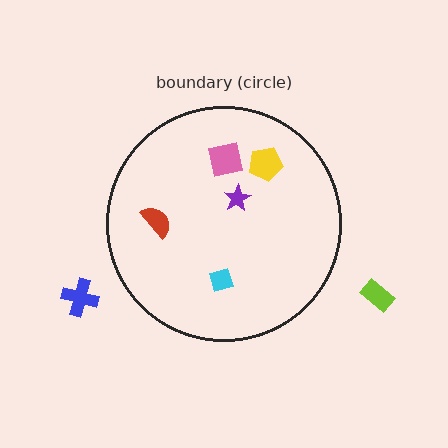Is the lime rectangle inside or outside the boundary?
Outside.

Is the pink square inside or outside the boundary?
Inside.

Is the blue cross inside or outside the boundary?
Outside.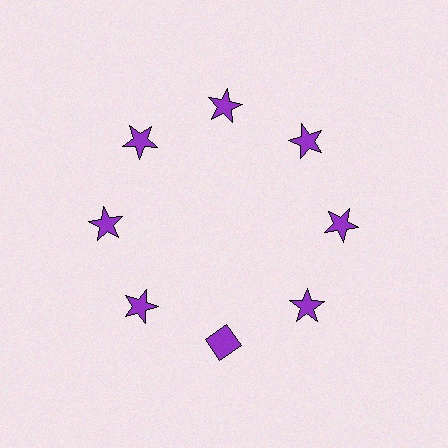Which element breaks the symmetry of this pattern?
The purple diamond at roughly the 6 o'clock position breaks the symmetry. All other shapes are purple stars.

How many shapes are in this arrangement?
There are 8 shapes arranged in a ring pattern.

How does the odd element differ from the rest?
It has a different shape: diamond instead of star.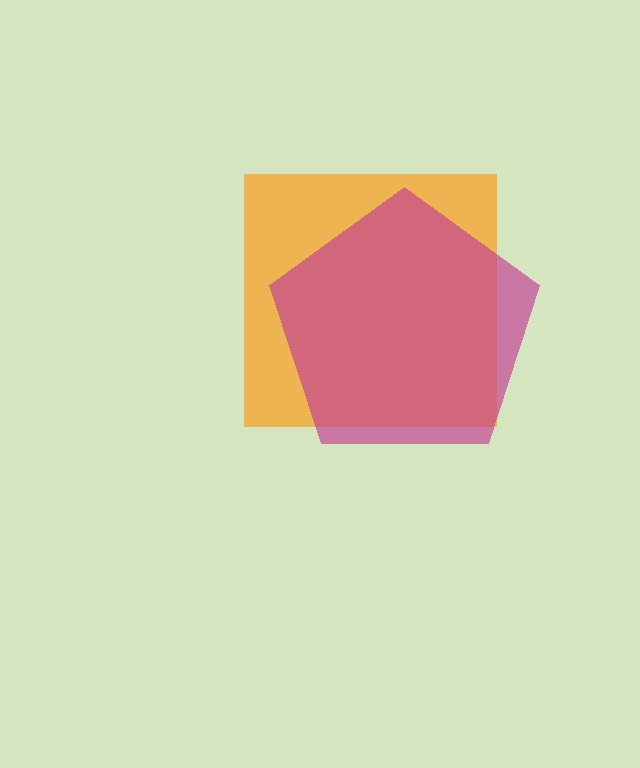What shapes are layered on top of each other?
The layered shapes are: an orange square, a magenta pentagon.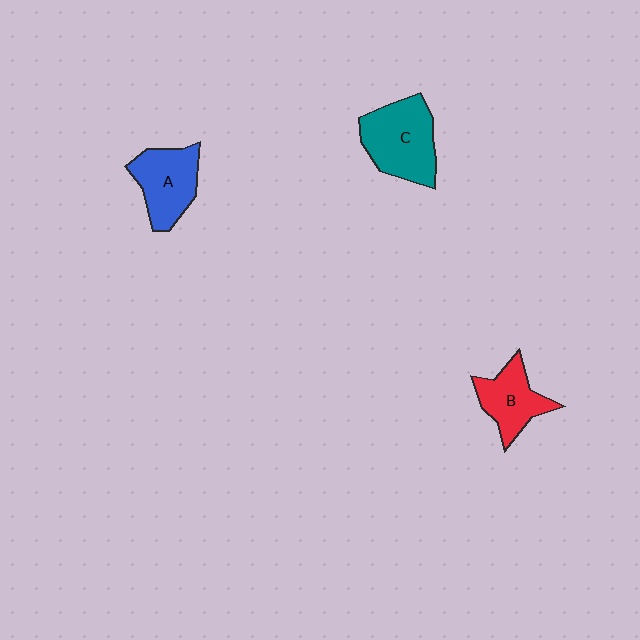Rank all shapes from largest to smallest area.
From largest to smallest: C (teal), A (blue), B (red).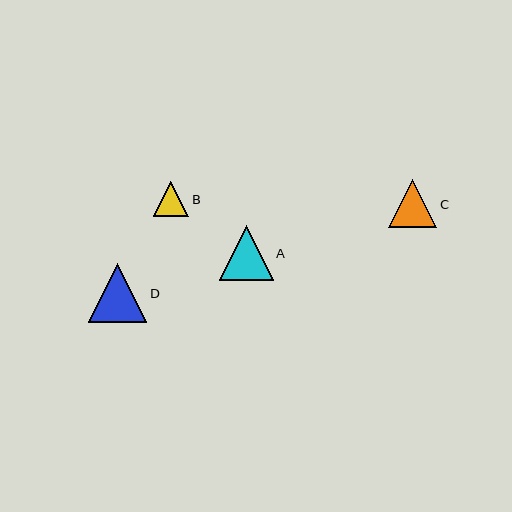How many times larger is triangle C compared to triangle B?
Triangle C is approximately 1.4 times the size of triangle B.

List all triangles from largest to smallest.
From largest to smallest: D, A, C, B.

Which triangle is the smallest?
Triangle B is the smallest with a size of approximately 35 pixels.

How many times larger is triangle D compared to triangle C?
Triangle D is approximately 1.2 times the size of triangle C.